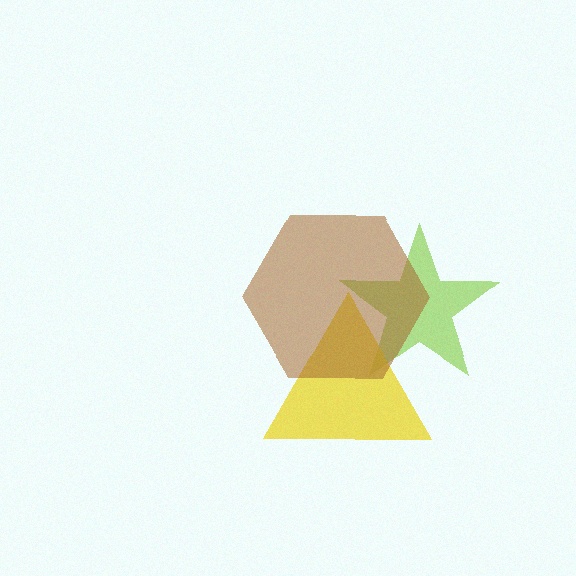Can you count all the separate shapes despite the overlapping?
Yes, there are 3 separate shapes.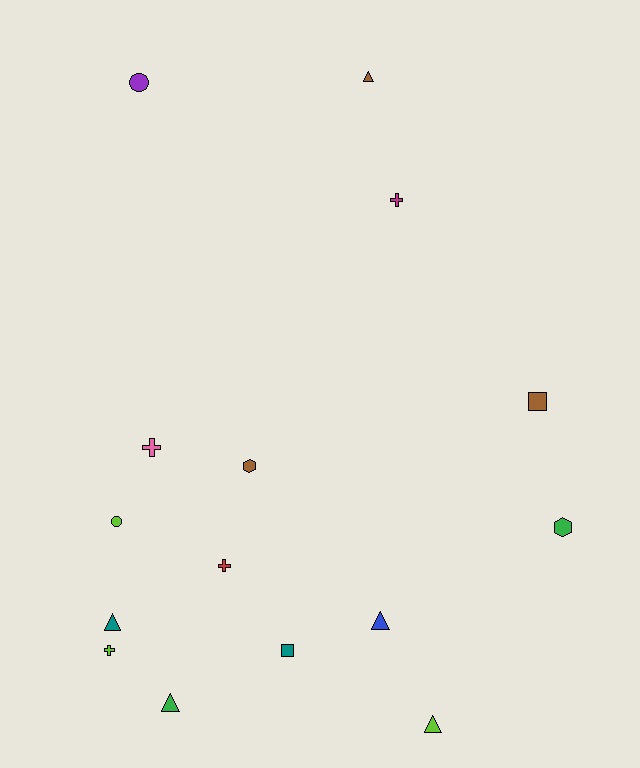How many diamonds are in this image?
There are no diamonds.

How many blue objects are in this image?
There is 1 blue object.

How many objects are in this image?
There are 15 objects.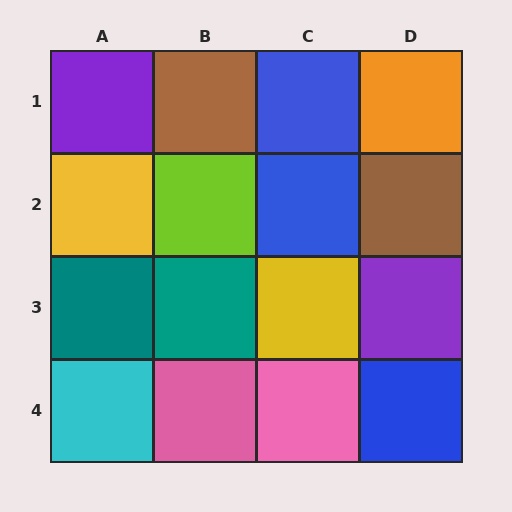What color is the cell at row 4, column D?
Blue.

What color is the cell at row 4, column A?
Cyan.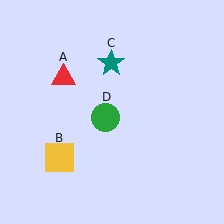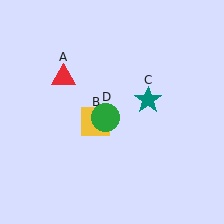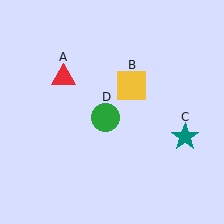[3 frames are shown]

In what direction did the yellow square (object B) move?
The yellow square (object B) moved up and to the right.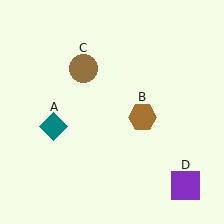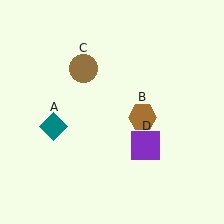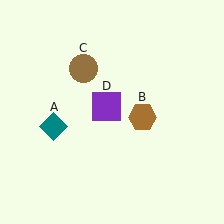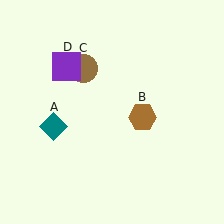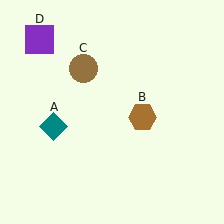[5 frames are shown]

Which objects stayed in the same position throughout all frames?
Teal diamond (object A) and brown hexagon (object B) and brown circle (object C) remained stationary.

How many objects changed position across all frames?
1 object changed position: purple square (object D).